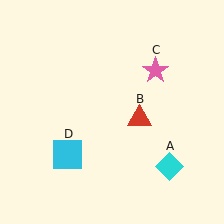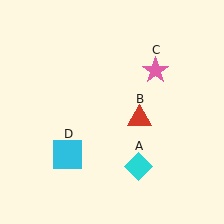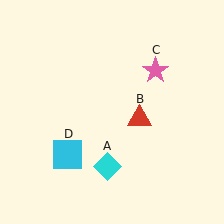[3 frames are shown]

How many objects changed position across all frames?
1 object changed position: cyan diamond (object A).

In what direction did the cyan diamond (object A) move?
The cyan diamond (object A) moved left.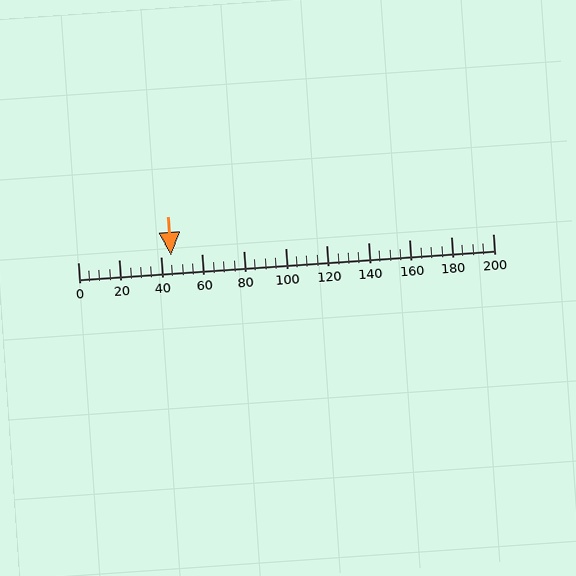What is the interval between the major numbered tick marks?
The major tick marks are spaced 20 units apart.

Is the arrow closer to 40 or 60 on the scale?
The arrow is closer to 40.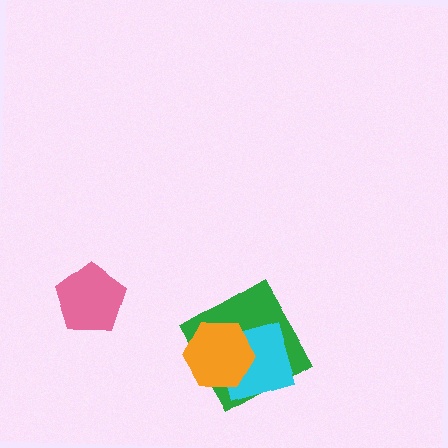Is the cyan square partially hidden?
Yes, it is partially covered by another shape.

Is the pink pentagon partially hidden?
No, no other shape covers it.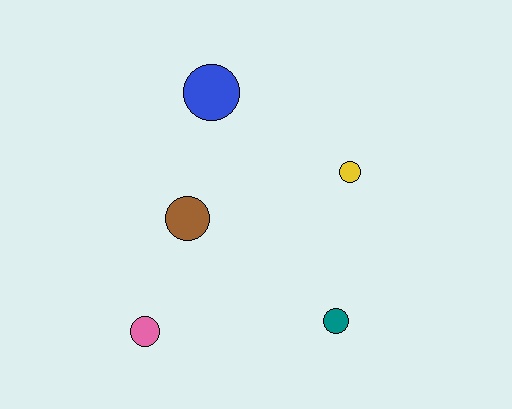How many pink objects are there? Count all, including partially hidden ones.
There is 1 pink object.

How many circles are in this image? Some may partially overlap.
There are 5 circles.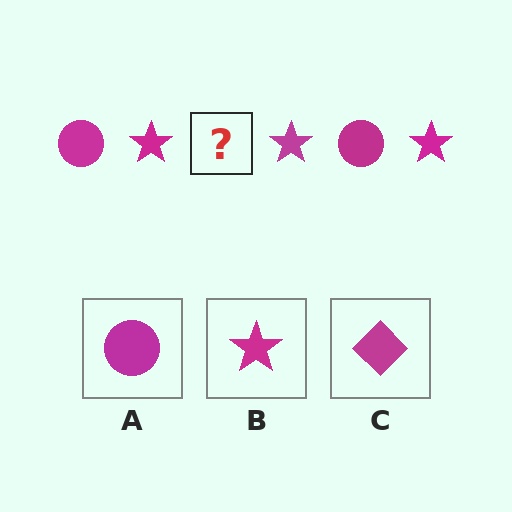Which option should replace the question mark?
Option A.